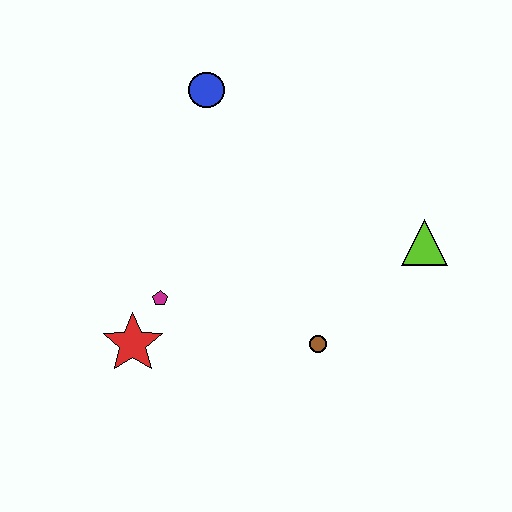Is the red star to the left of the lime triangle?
Yes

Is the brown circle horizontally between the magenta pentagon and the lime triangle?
Yes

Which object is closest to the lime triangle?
The brown circle is closest to the lime triangle.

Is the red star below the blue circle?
Yes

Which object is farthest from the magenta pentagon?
The lime triangle is farthest from the magenta pentagon.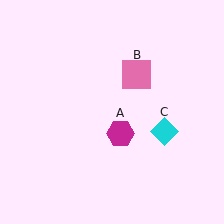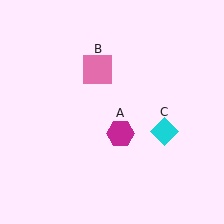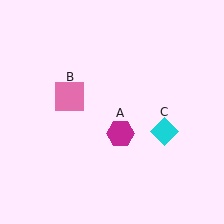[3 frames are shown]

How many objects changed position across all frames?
1 object changed position: pink square (object B).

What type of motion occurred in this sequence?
The pink square (object B) rotated counterclockwise around the center of the scene.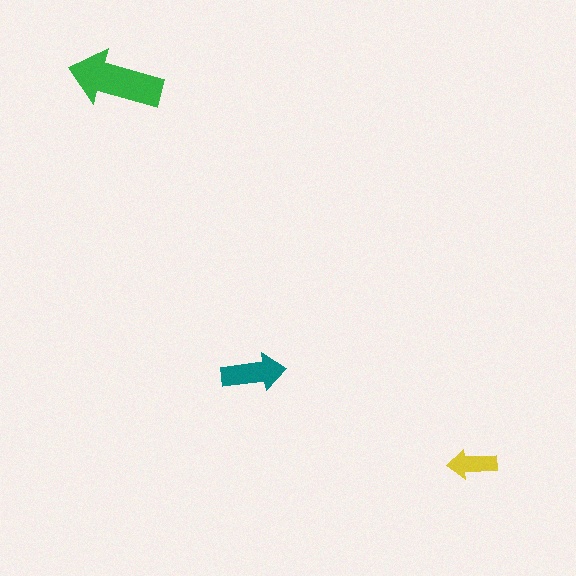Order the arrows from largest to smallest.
the green one, the teal one, the yellow one.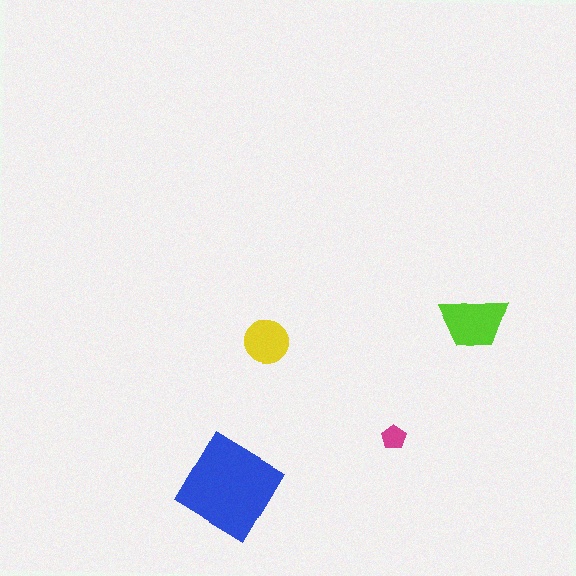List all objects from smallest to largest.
The magenta pentagon, the yellow circle, the lime trapezoid, the blue diamond.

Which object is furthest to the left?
The blue diamond is leftmost.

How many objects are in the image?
There are 4 objects in the image.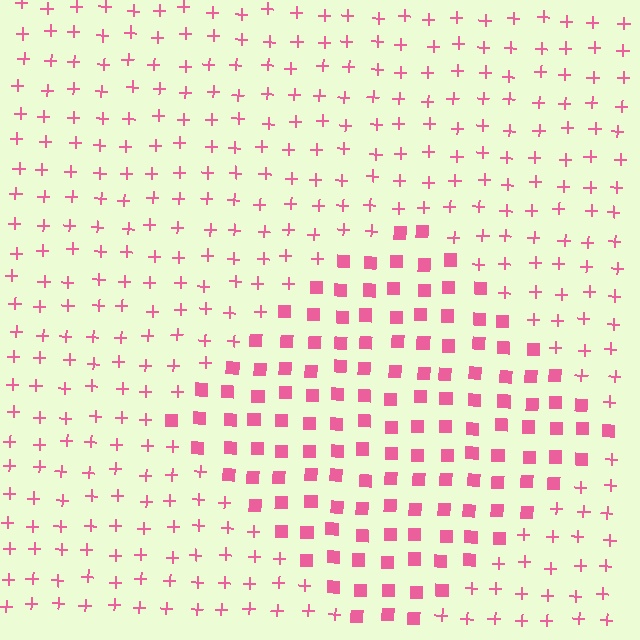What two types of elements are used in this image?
The image uses squares inside the diamond region and plus signs outside it.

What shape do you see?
I see a diamond.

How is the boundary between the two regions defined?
The boundary is defined by a change in element shape: squares inside vs. plus signs outside. All elements share the same color and spacing.